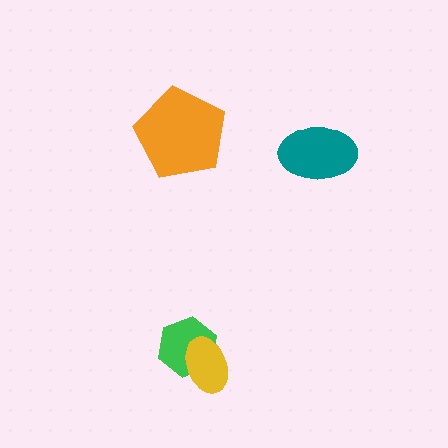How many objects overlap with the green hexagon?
1 object overlaps with the green hexagon.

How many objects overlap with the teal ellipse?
0 objects overlap with the teal ellipse.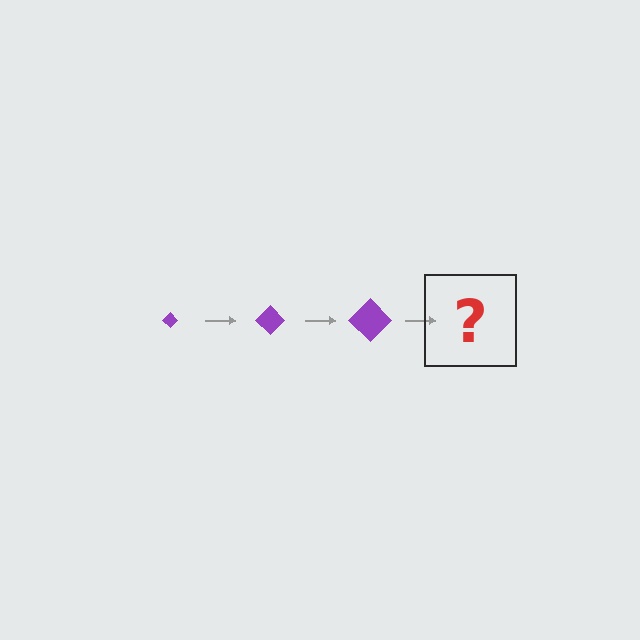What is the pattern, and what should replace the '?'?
The pattern is that the diamond gets progressively larger each step. The '?' should be a purple diamond, larger than the previous one.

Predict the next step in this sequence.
The next step is a purple diamond, larger than the previous one.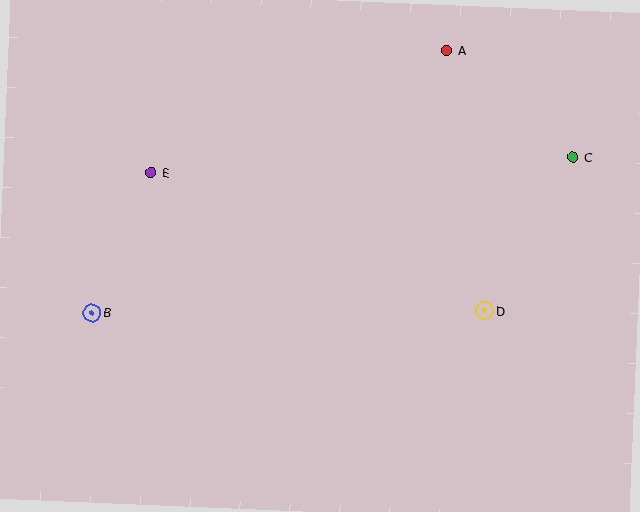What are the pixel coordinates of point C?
Point C is at (573, 157).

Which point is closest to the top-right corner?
Point C is closest to the top-right corner.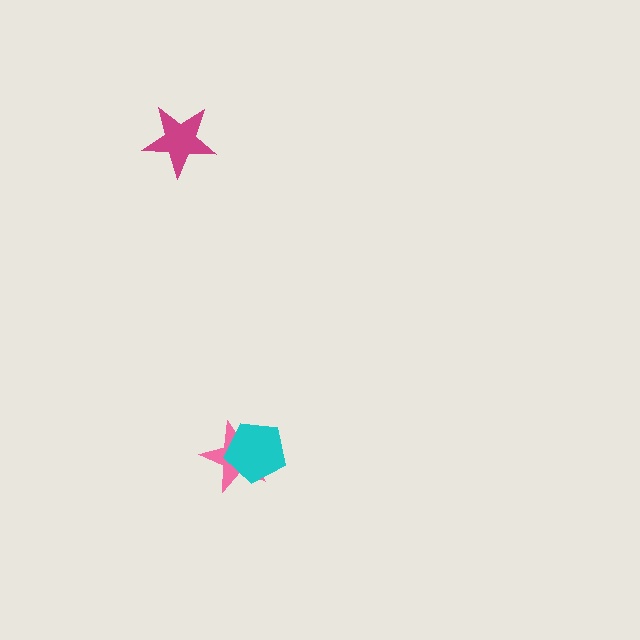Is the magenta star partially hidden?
No, no other shape covers it.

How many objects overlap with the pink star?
1 object overlaps with the pink star.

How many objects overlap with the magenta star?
0 objects overlap with the magenta star.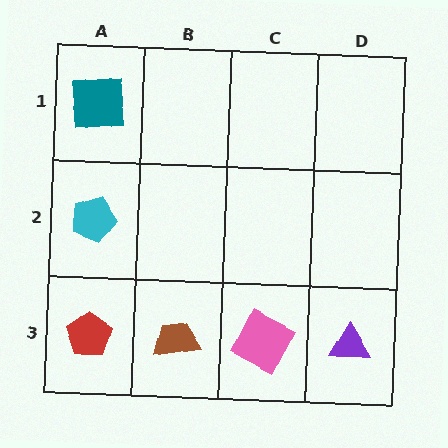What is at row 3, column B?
A brown trapezoid.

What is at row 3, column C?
A pink square.